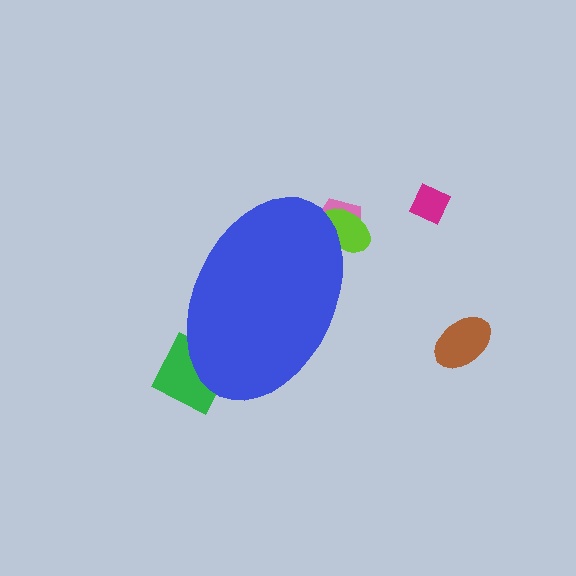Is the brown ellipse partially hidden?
No, the brown ellipse is fully visible.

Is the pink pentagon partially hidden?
Yes, the pink pentagon is partially hidden behind the blue ellipse.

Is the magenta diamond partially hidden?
No, the magenta diamond is fully visible.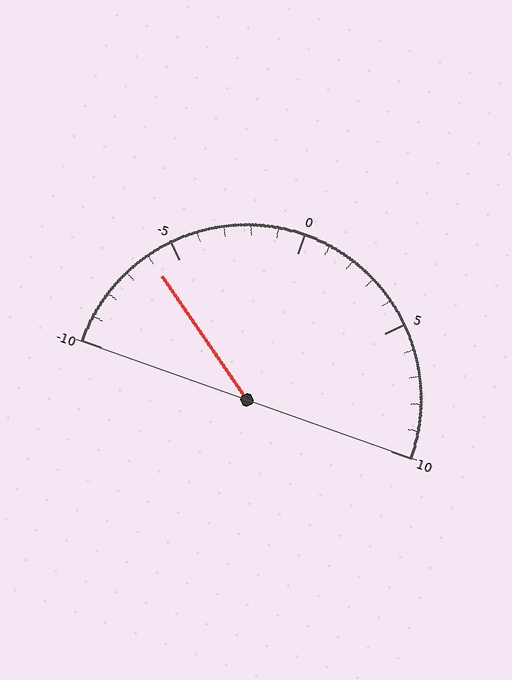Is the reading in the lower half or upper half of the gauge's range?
The reading is in the lower half of the range (-10 to 10).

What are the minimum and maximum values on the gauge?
The gauge ranges from -10 to 10.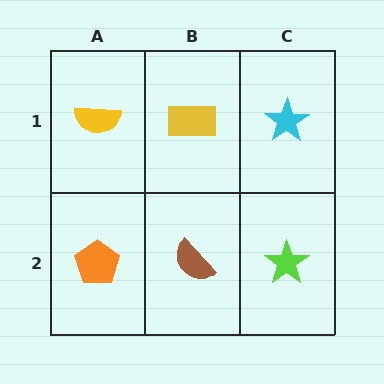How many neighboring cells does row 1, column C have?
2.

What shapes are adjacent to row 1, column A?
An orange pentagon (row 2, column A), a yellow rectangle (row 1, column B).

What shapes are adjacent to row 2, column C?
A cyan star (row 1, column C), a brown semicircle (row 2, column B).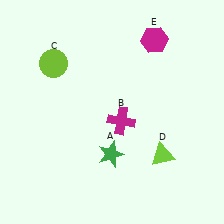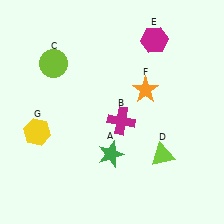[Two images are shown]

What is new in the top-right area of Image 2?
An orange star (F) was added in the top-right area of Image 2.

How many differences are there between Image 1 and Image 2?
There are 2 differences between the two images.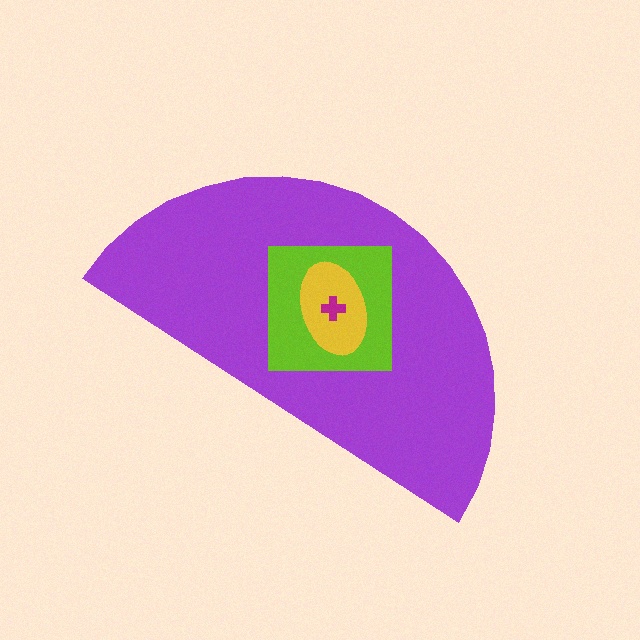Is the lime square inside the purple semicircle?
Yes.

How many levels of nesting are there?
4.